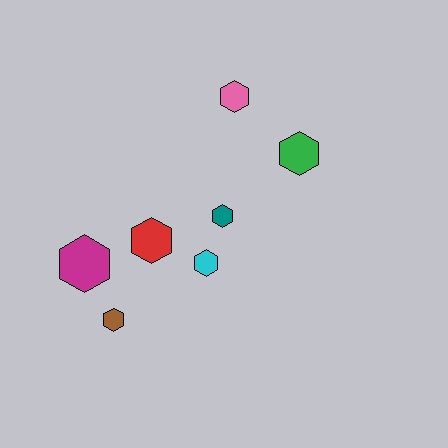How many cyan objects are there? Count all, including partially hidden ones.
There is 1 cyan object.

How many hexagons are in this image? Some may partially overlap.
There are 7 hexagons.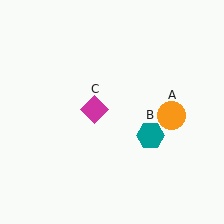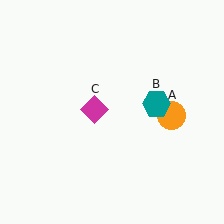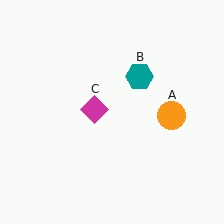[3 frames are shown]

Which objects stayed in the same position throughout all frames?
Orange circle (object A) and magenta diamond (object C) remained stationary.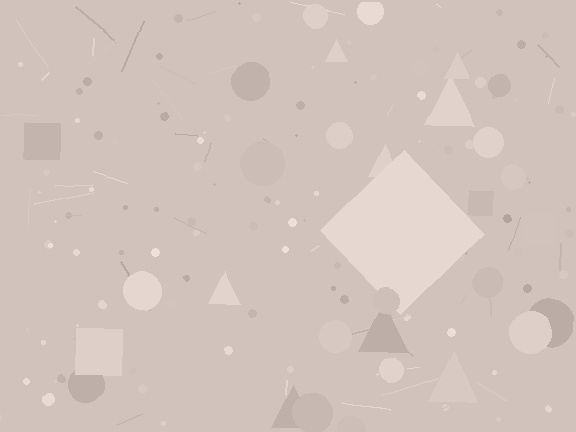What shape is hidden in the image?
A diamond is hidden in the image.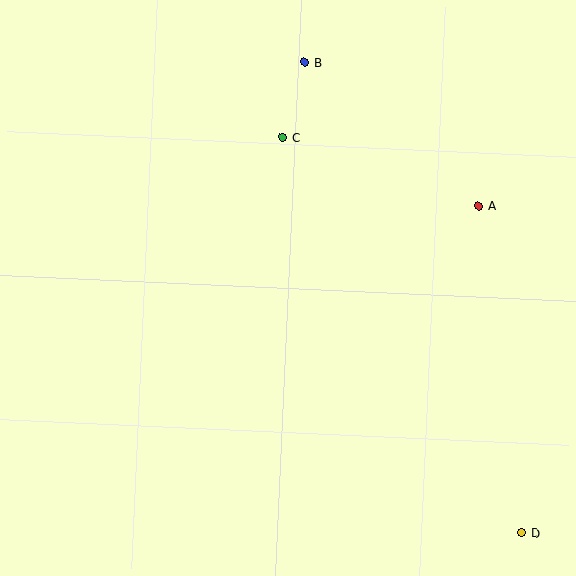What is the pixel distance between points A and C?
The distance between A and C is 207 pixels.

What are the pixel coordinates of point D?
Point D is at (522, 533).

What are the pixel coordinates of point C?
Point C is at (283, 138).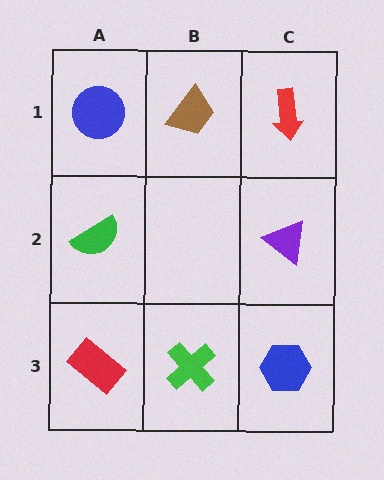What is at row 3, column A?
A red rectangle.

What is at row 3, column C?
A blue hexagon.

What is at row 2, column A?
A green semicircle.